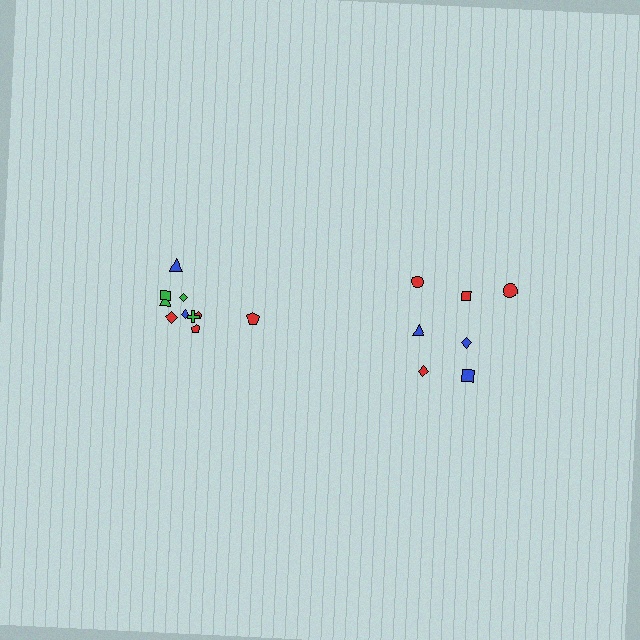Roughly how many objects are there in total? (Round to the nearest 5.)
Roughly 15 objects in total.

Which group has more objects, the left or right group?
The left group.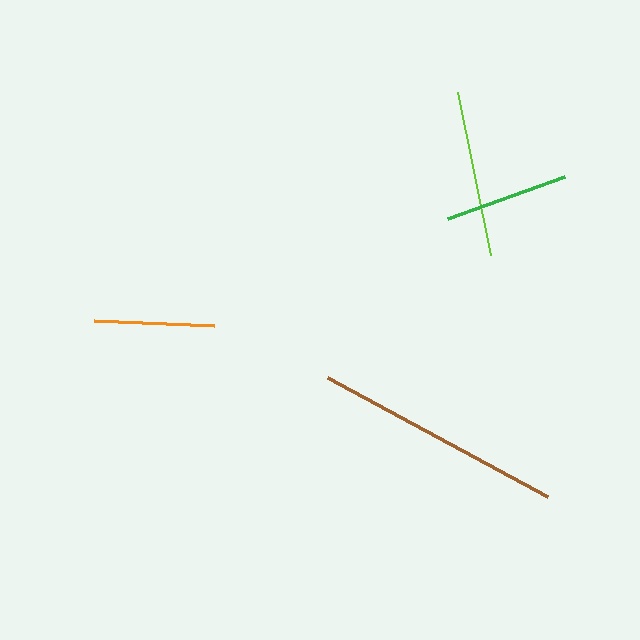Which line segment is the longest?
The brown line is the longest at approximately 250 pixels.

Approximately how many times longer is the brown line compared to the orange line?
The brown line is approximately 2.1 times the length of the orange line.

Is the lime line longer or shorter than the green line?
The lime line is longer than the green line.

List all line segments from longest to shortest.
From longest to shortest: brown, lime, green, orange.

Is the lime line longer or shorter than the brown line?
The brown line is longer than the lime line.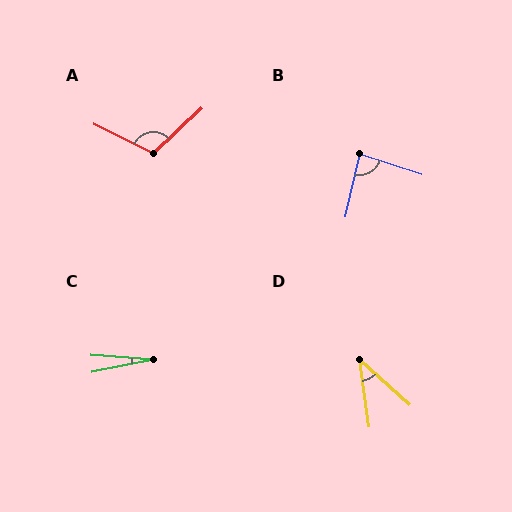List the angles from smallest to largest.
C (16°), D (40°), B (85°), A (110°).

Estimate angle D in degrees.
Approximately 40 degrees.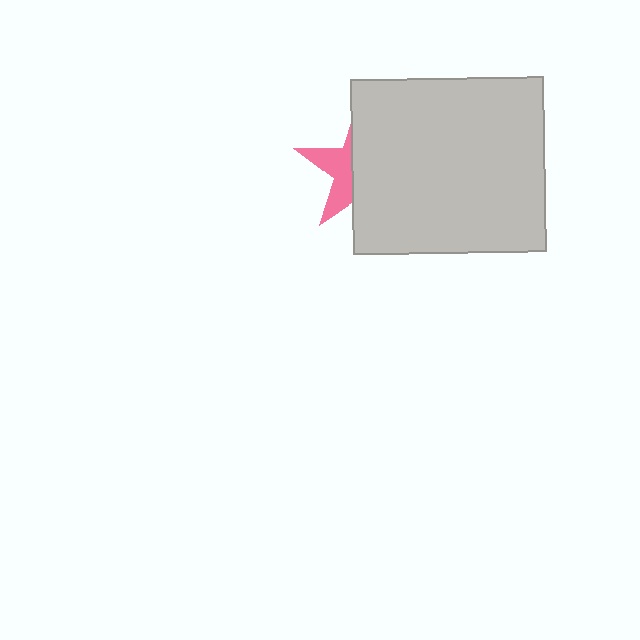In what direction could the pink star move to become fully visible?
The pink star could move left. That would shift it out from behind the light gray rectangle entirely.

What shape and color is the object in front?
The object in front is a light gray rectangle.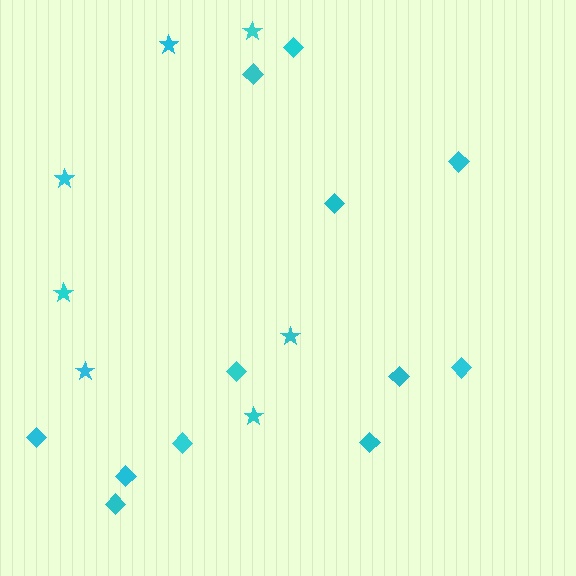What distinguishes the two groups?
There are 2 groups: one group of diamonds (12) and one group of stars (7).